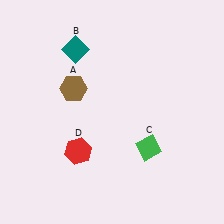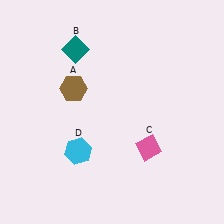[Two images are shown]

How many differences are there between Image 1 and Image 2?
There are 2 differences between the two images.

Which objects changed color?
C changed from green to pink. D changed from red to cyan.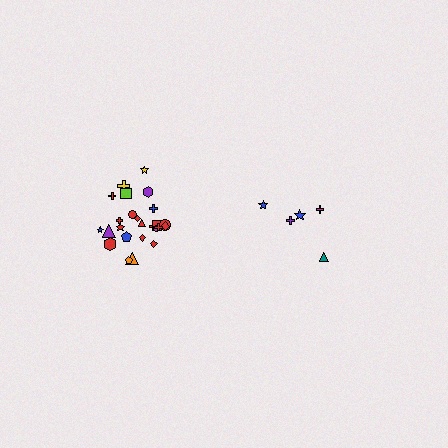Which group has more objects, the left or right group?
The left group.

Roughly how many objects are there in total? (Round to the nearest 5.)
Roughly 30 objects in total.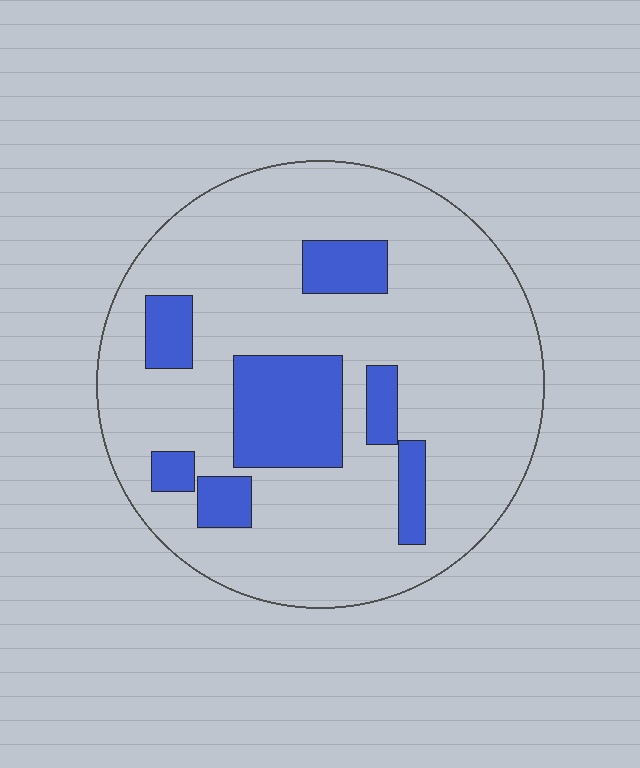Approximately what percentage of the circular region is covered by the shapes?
Approximately 20%.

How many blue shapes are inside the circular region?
7.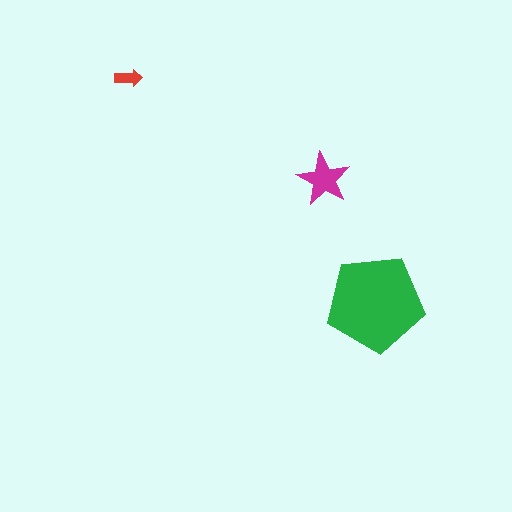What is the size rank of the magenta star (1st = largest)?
2nd.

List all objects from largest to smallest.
The green pentagon, the magenta star, the red arrow.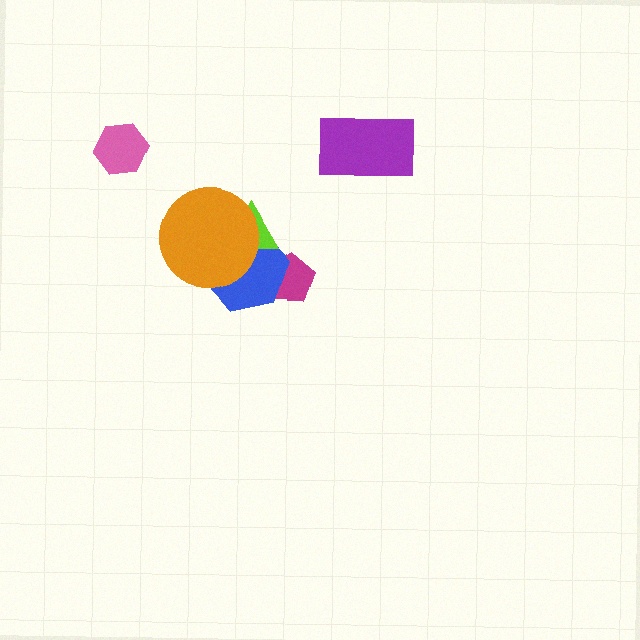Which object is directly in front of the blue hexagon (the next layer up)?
The lime triangle is directly in front of the blue hexagon.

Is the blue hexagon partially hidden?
Yes, it is partially covered by another shape.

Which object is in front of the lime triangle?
The orange circle is in front of the lime triangle.